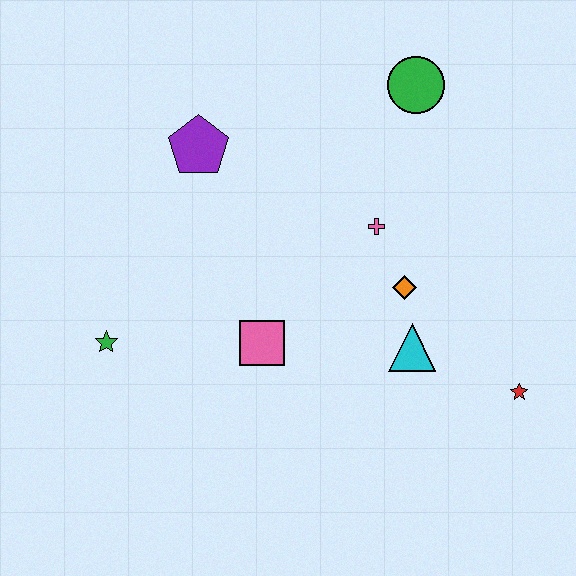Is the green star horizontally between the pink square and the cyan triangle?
No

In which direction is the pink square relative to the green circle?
The pink square is below the green circle.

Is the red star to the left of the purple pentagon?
No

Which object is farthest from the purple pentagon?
The red star is farthest from the purple pentagon.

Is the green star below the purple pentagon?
Yes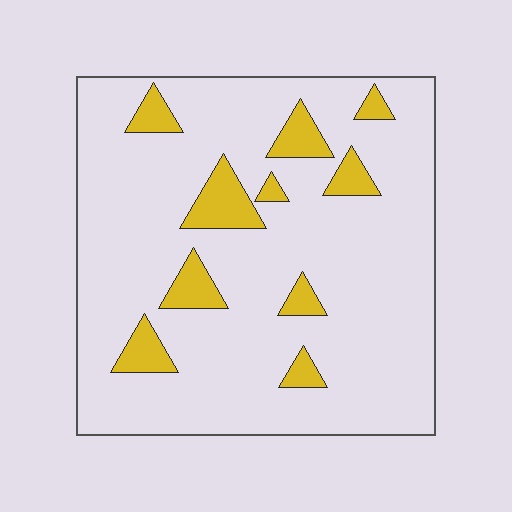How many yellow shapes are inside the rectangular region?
10.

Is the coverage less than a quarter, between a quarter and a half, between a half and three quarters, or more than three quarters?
Less than a quarter.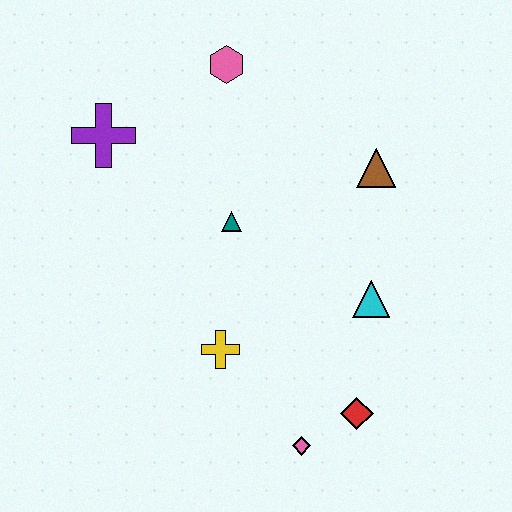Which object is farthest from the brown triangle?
The pink diamond is farthest from the brown triangle.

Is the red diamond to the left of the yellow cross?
No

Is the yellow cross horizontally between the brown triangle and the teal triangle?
No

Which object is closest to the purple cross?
The pink hexagon is closest to the purple cross.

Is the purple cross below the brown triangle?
No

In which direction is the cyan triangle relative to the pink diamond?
The cyan triangle is above the pink diamond.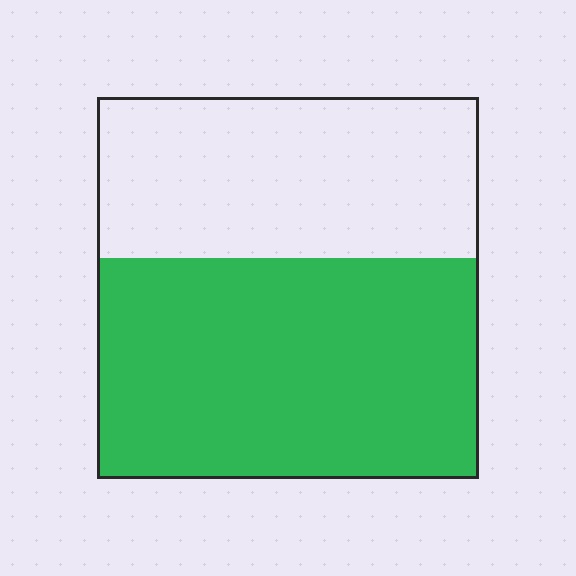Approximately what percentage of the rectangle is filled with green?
Approximately 60%.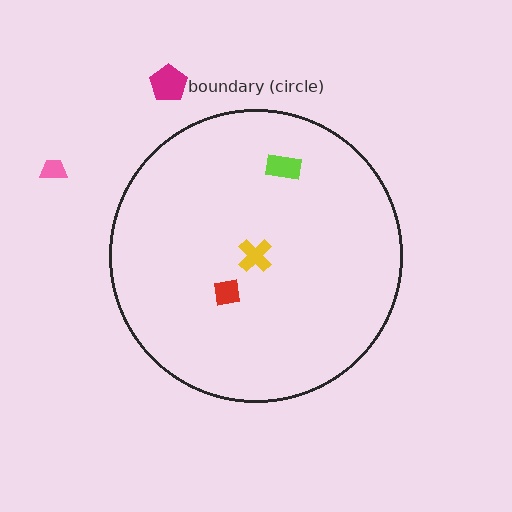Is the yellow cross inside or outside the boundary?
Inside.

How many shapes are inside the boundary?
3 inside, 2 outside.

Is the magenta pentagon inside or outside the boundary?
Outside.